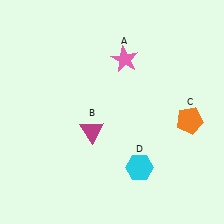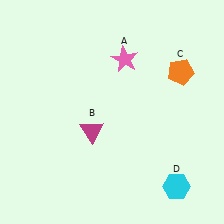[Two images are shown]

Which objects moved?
The objects that moved are: the orange pentagon (C), the cyan hexagon (D).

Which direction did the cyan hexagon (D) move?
The cyan hexagon (D) moved right.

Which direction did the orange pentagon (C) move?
The orange pentagon (C) moved up.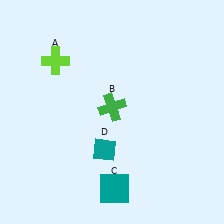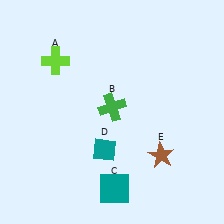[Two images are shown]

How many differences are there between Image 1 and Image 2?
There is 1 difference between the two images.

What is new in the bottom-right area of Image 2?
A brown star (E) was added in the bottom-right area of Image 2.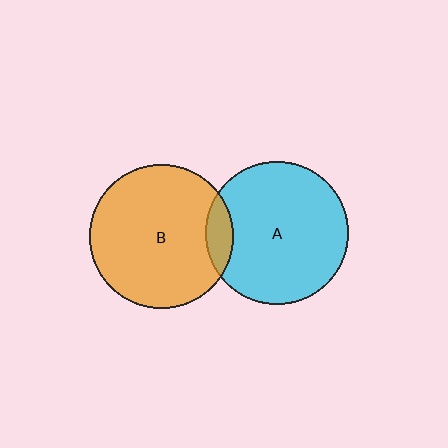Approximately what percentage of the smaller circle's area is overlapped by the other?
Approximately 10%.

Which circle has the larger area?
Circle B (orange).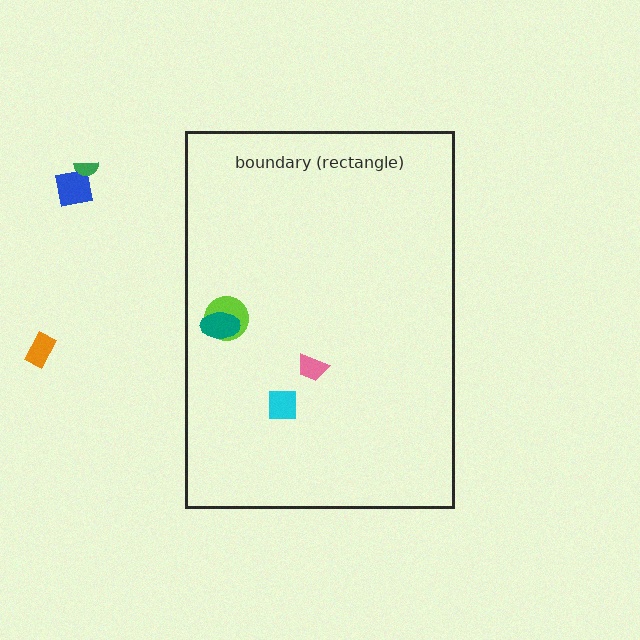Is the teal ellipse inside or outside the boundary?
Inside.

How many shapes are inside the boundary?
4 inside, 3 outside.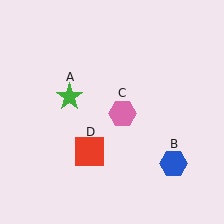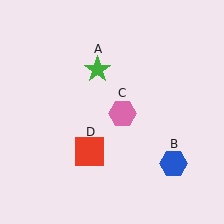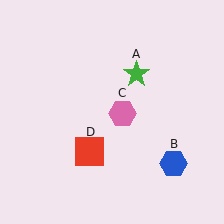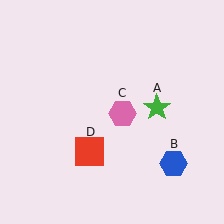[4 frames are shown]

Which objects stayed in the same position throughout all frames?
Blue hexagon (object B) and pink hexagon (object C) and red square (object D) remained stationary.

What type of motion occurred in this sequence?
The green star (object A) rotated clockwise around the center of the scene.